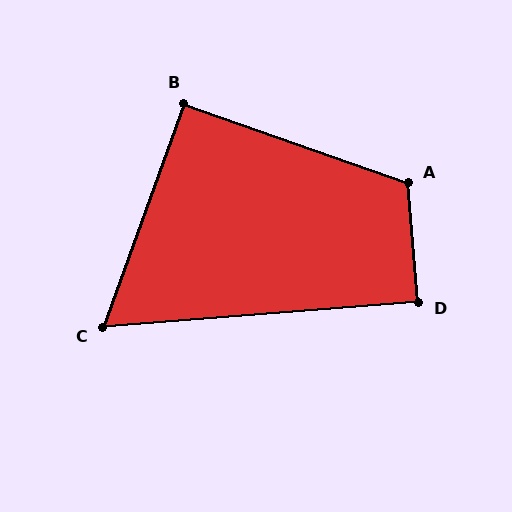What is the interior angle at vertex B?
Approximately 90 degrees (approximately right).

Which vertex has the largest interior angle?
A, at approximately 114 degrees.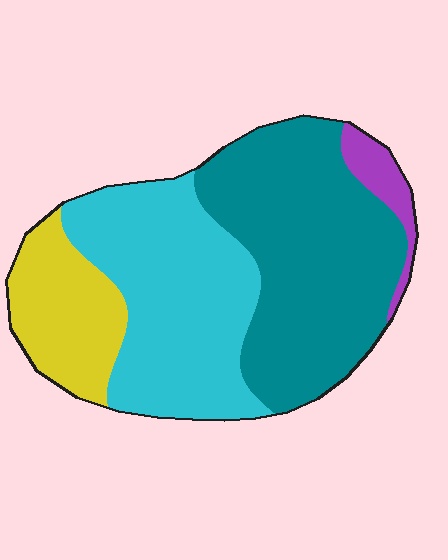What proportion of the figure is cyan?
Cyan covers about 35% of the figure.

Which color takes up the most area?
Teal, at roughly 45%.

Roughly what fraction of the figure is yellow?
Yellow takes up about one sixth (1/6) of the figure.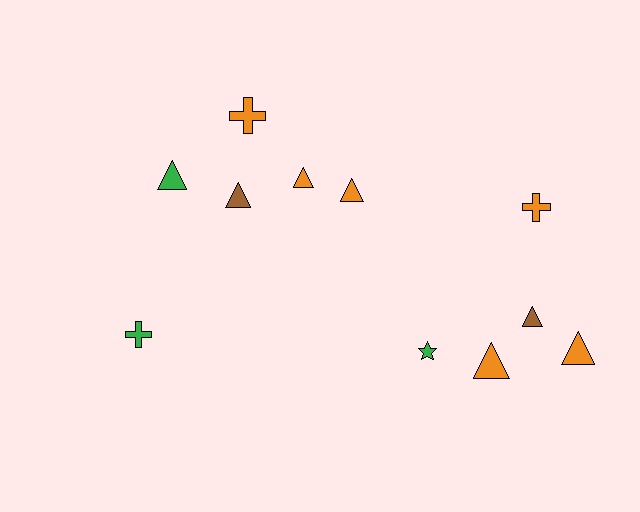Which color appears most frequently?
Orange, with 6 objects.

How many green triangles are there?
There is 1 green triangle.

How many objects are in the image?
There are 11 objects.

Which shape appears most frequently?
Triangle, with 7 objects.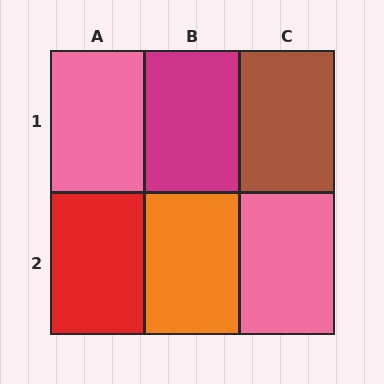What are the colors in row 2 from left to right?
Red, orange, pink.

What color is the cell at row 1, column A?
Pink.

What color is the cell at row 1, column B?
Magenta.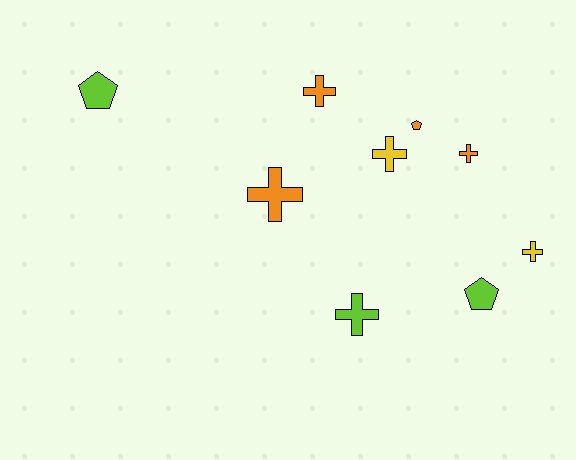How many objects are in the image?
There are 9 objects.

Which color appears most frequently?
Orange, with 4 objects.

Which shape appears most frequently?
Cross, with 6 objects.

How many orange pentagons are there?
There is 1 orange pentagon.